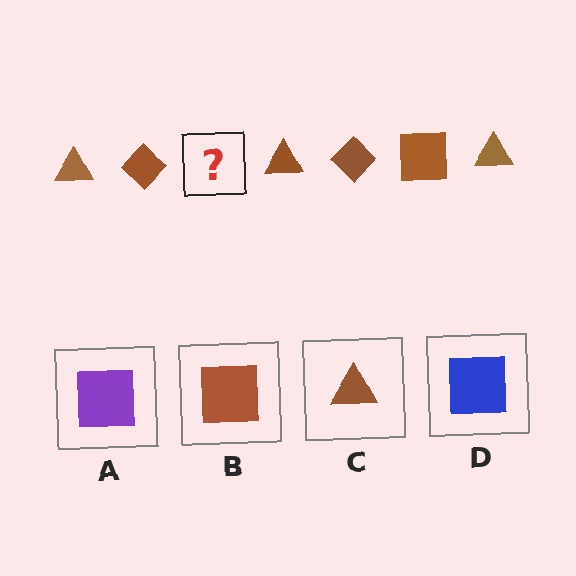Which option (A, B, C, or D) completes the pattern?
B.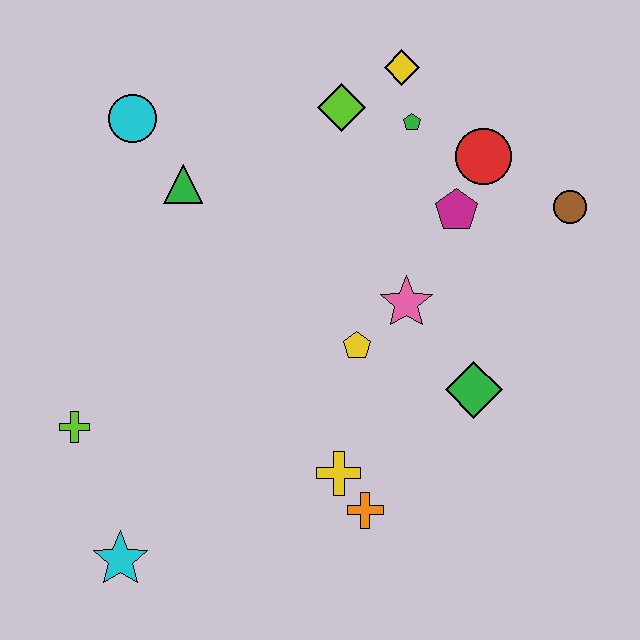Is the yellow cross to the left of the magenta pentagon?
Yes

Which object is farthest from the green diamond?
The cyan circle is farthest from the green diamond.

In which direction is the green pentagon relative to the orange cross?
The green pentagon is above the orange cross.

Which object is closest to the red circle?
The magenta pentagon is closest to the red circle.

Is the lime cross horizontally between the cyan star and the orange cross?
No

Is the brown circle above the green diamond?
Yes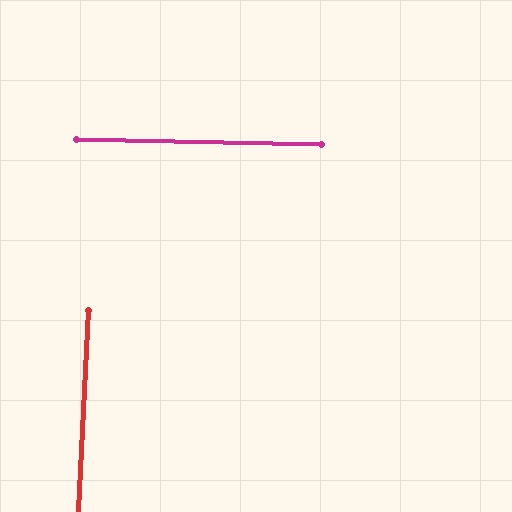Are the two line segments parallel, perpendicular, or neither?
Perpendicular — they meet at approximately 88°.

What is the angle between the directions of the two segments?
Approximately 88 degrees.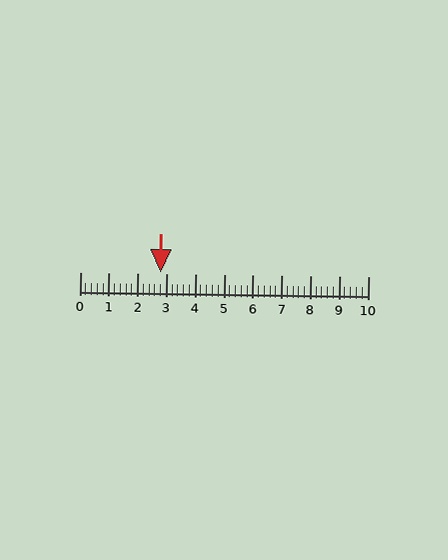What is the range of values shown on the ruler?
The ruler shows values from 0 to 10.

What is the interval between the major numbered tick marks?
The major tick marks are spaced 1 units apart.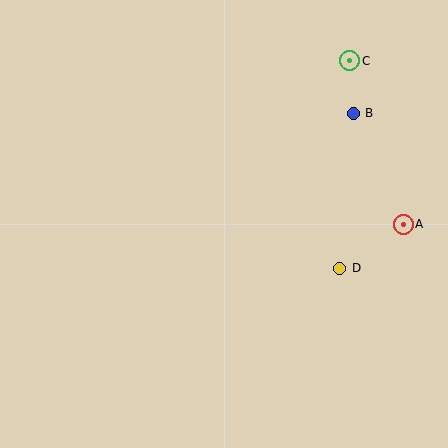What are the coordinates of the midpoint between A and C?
The midpoint between A and C is at (377, 143).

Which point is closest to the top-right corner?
Point C is closest to the top-right corner.